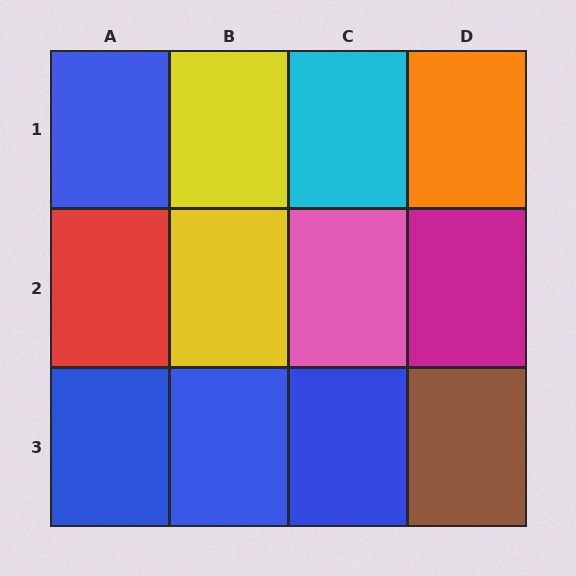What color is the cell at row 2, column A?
Red.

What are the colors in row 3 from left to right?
Blue, blue, blue, brown.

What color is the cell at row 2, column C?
Pink.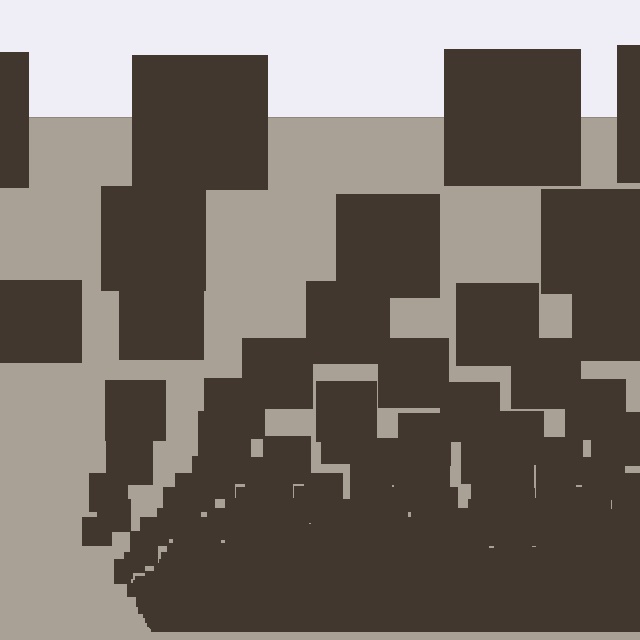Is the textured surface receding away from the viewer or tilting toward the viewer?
The surface appears to tilt toward the viewer. Texture elements get larger and sparser toward the top.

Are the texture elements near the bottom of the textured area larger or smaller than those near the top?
Smaller. The gradient is inverted — elements near the bottom are smaller and denser.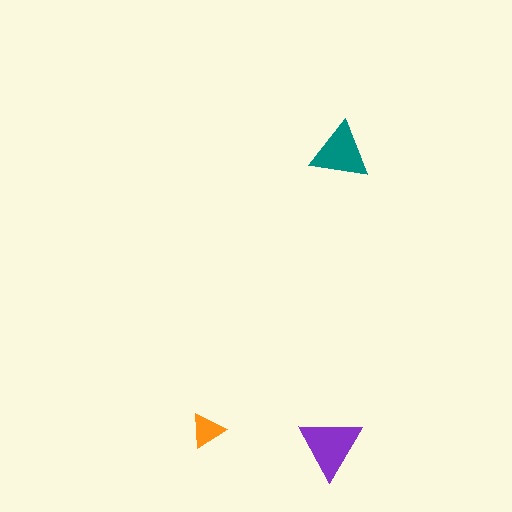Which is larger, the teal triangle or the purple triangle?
The purple one.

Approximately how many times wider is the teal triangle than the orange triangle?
About 1.5 times wider.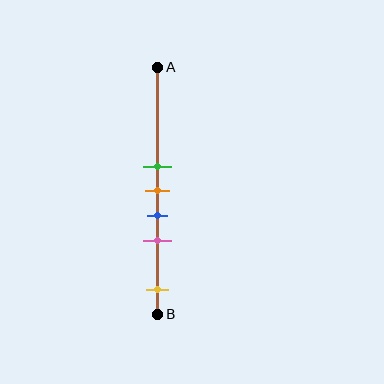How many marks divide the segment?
There are 5 marks dividing the segment.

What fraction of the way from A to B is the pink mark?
The pink mark is approximately 70% (0.7) of the way from A to B.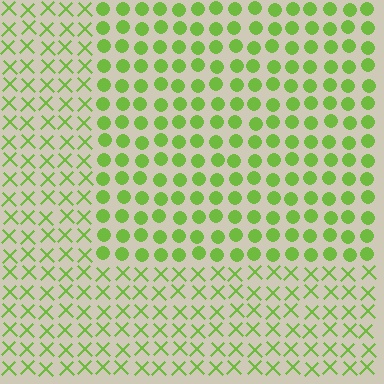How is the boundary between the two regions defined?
The boundary is defined by a change in element shape: circles inside vs. X marks outside. All elements share the same color and spacing.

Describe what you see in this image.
The image is filled with small lime elements arranged in a uniform grid. A rectangle-shaped region contains circles, while the surrounding area contains X marks. The boundary is defined purely by the change in element shape.